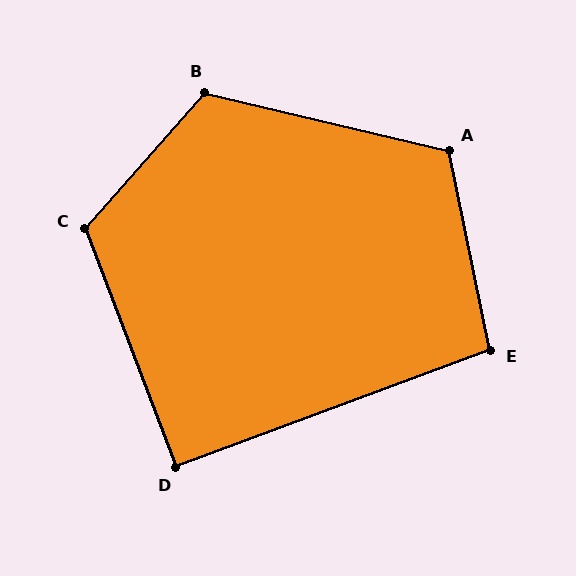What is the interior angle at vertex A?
Approximately 115 degrees (obtuse).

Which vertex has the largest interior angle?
B, at approximately 118 degrees.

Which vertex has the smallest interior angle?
D, at approximately 90 degrees.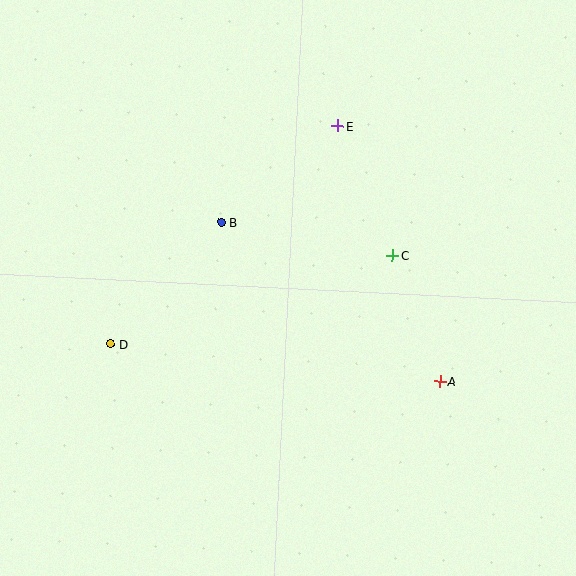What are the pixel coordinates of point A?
Point A is at (440, 381).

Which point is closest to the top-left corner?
Point B is closest to the top-left corner.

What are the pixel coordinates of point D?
Point D is at (111, 344).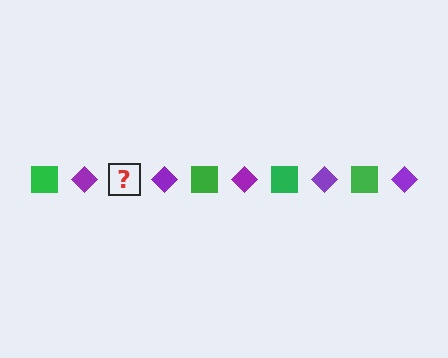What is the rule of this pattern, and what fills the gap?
The rule is that the pattern alternates between green square and purple diamond. The gap should be filled with a green square.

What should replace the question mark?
The question mark should be replaced with a green square.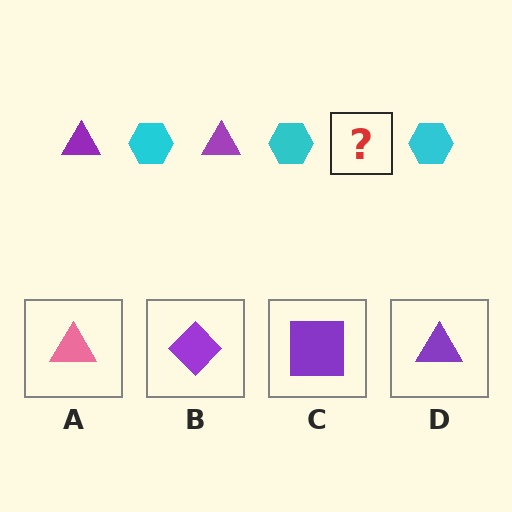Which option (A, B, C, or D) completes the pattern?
D.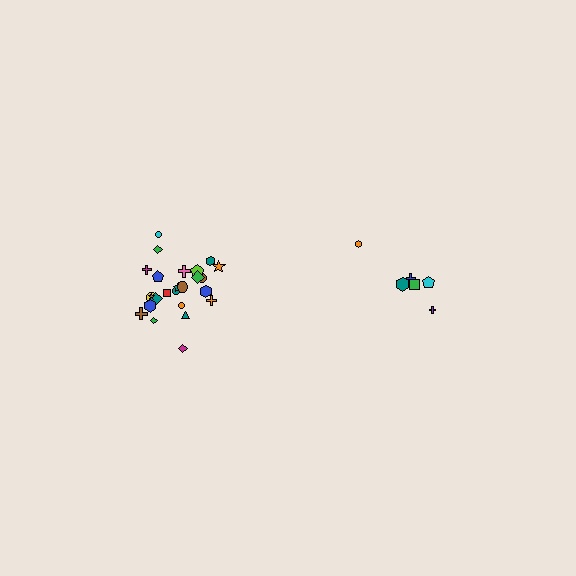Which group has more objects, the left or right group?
The left group.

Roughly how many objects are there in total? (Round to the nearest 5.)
Roughly 30 objects in total.